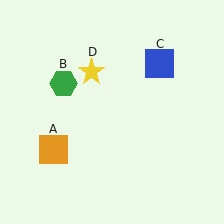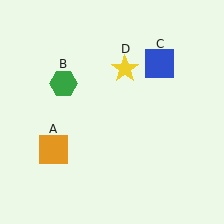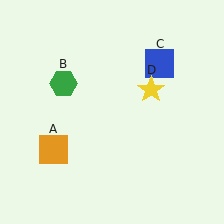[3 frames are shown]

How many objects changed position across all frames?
1 object changed position: yellow star (object D).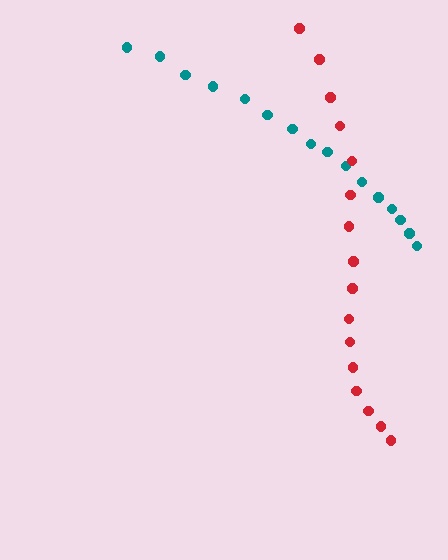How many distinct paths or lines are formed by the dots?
There are 2 distinct paths.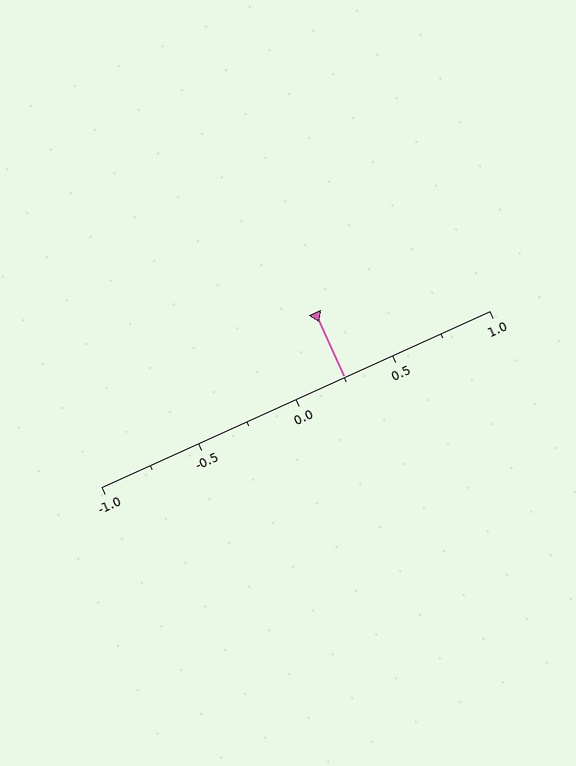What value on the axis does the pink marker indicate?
The marker indicates approximately 0.25.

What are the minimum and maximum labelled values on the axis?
The axis runs from -1.0 to 1.0.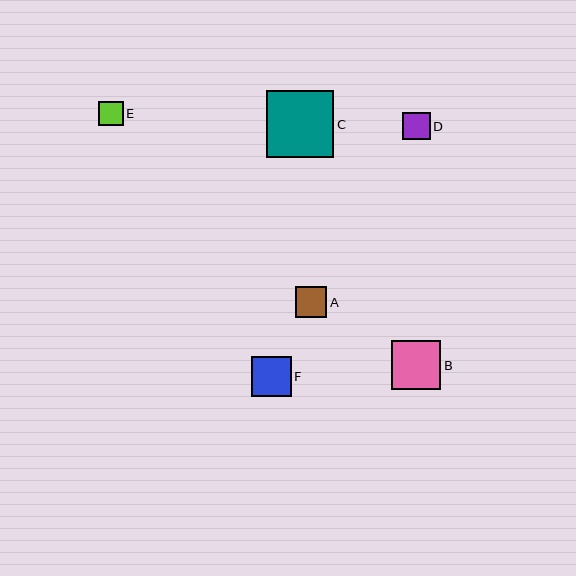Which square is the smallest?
Square E is the smallest with a size of approximately 25 pixels.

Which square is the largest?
Square C is the largest with a size of approximately 67 pixels.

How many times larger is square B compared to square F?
Square B is approximately 1.2 times the size of square F.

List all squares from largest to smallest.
From largest to smallest: C, B, F, A, D, E.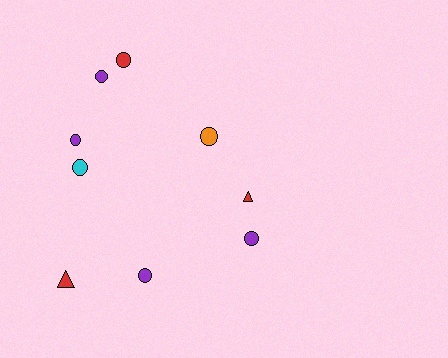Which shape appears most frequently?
Circle, with 7 objects.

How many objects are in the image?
There are 9 objects.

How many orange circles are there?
There is 1 orange circle.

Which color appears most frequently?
Purple, with 4 objects.